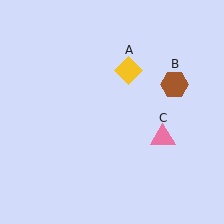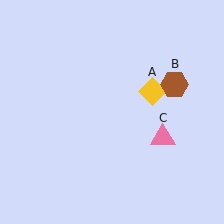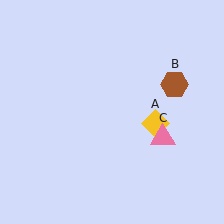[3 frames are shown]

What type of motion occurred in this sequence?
The yellow diamond (object A) rotated clockwise around the center of the scene.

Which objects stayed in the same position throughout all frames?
Brown hexagon (object B) and pink triangle (object C) remained stationary.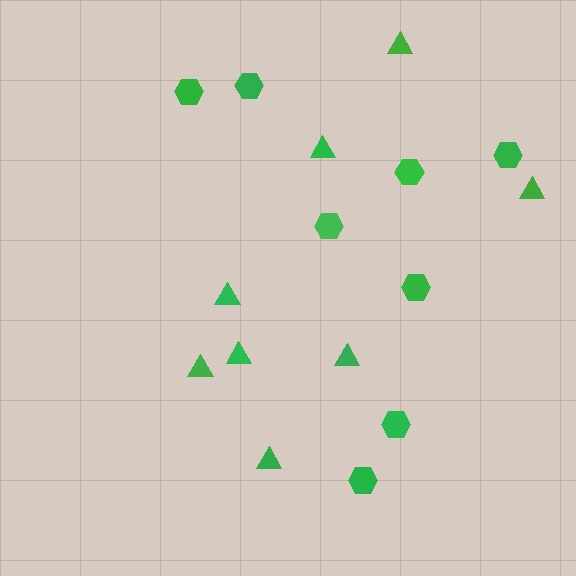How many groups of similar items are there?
There are 2 groups: one group of triangles (8) and one group of hexagons (8).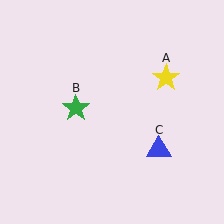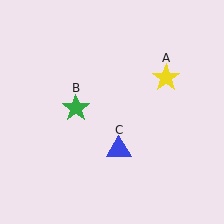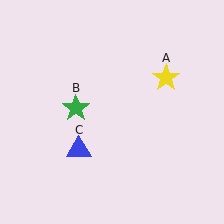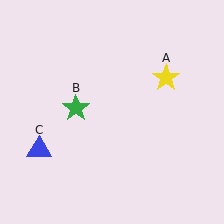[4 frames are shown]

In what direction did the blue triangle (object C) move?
The blue triangle (object C) moved left.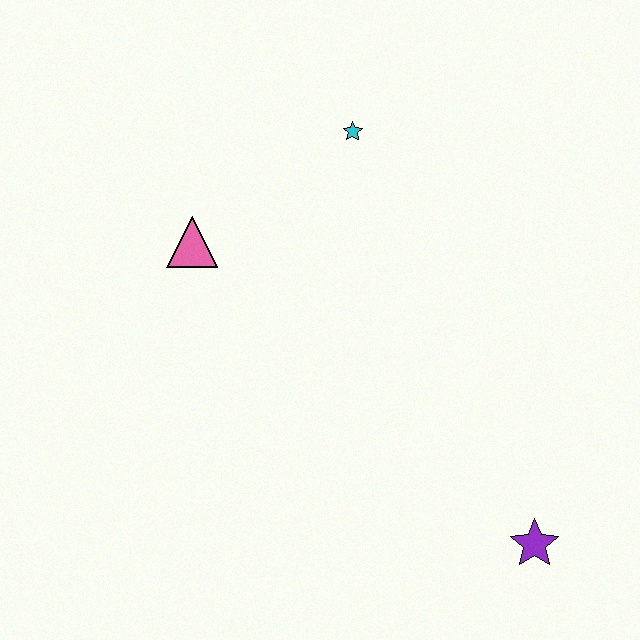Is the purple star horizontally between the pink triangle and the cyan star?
No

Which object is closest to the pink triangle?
The cyan star is closest to the pink triangle.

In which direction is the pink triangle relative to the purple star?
The pink triangle is to the left of the purple star.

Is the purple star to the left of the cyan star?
No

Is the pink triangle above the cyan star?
No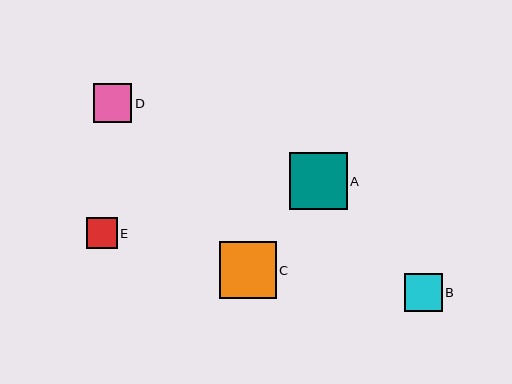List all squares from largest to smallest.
From largest to smallest: A, C, D, B, E.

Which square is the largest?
Square A is the largest with a size of approximately 57 pixels.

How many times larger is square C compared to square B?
Square C is approximately 1.5 times the size of square B.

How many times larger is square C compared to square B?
Square C is approximately 1.5 times the size of square B.